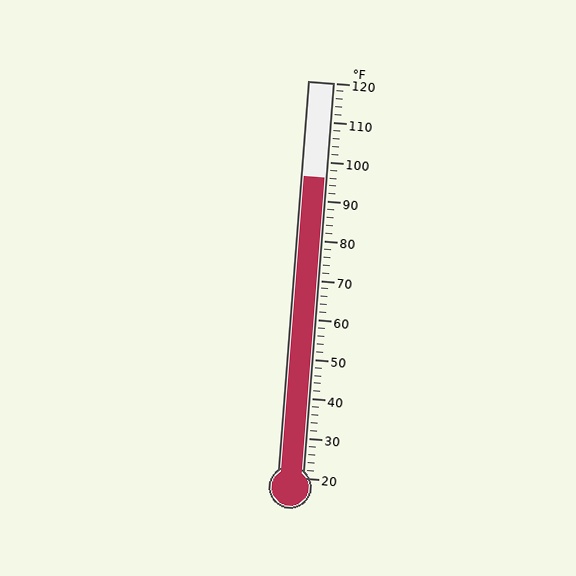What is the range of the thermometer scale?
The thermometer scale ranges from 20°F to 120°F.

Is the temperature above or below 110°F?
The temperature is below 110°F.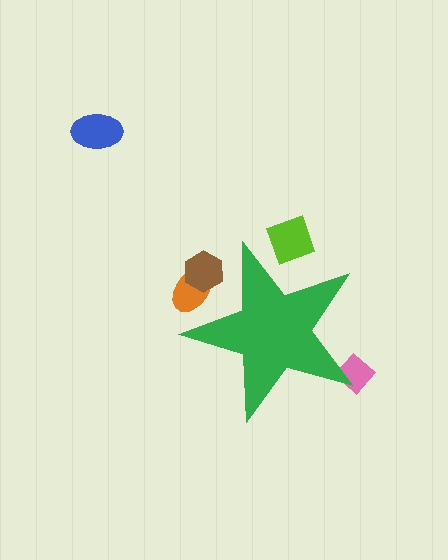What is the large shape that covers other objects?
A green star.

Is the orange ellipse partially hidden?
Yes, the orange ellipse is partially hidden behind the green star.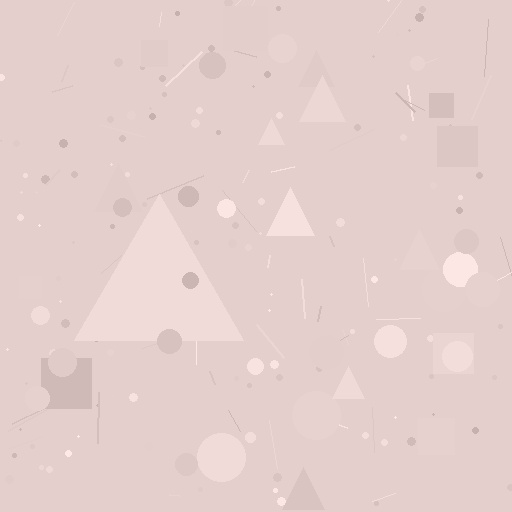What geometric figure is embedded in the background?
A triangle is embedded in the background.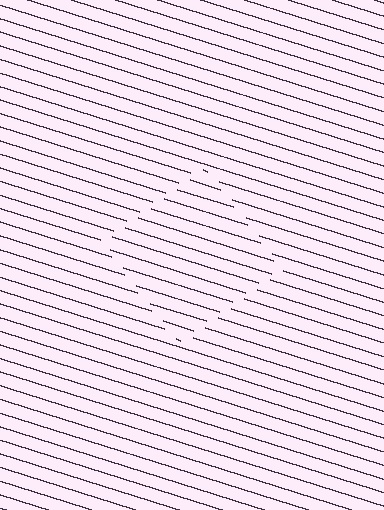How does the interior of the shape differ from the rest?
The interior of the shape contains the same grating, shifted by half a period — the contour is defined by the phase discontinuity where line-ends from the inner and outer gratings abut.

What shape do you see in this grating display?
An illusory square. The interior of the shape contains the same grating, shifted by half a period — the contour is defined by the phase discontinuity where line-ends from the inner and outer gratings abut.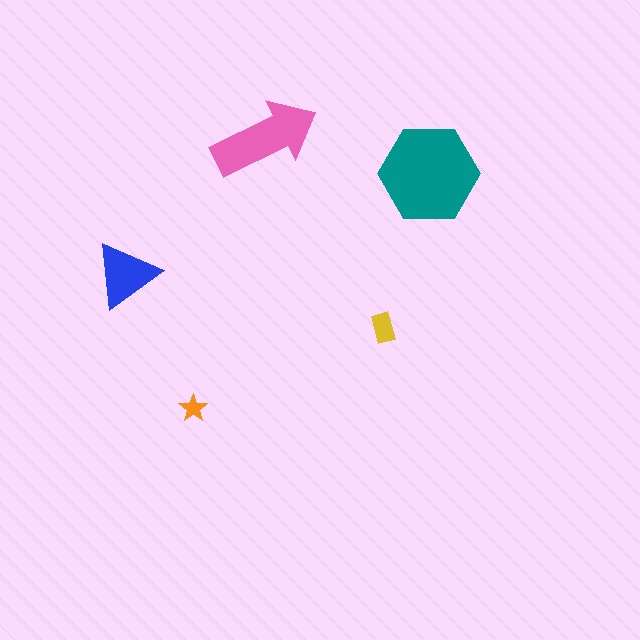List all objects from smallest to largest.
The orange star, the yellow rectangle, the blue triangle, the pink arrow, the teal hexagon.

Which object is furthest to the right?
The teal hexagon is rightmost.